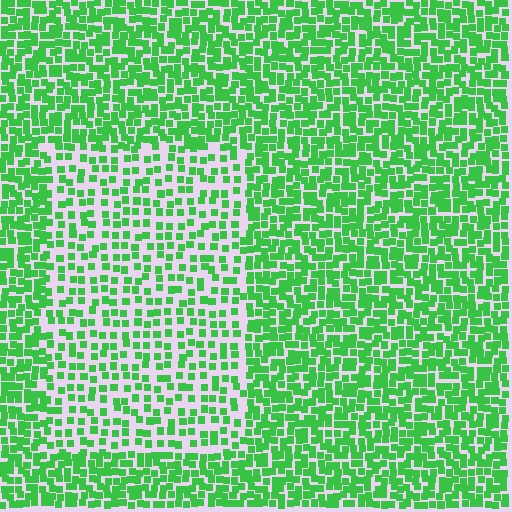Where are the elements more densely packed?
The elements are more densely packed outside the rectangle boundary.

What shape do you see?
I see a rectangle.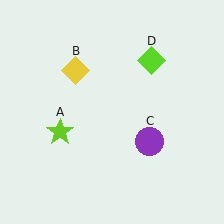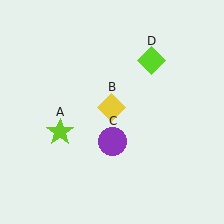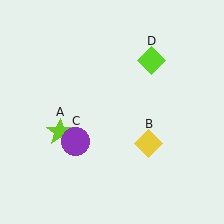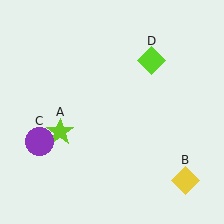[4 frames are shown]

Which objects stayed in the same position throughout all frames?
Lime star (object A) and lime diamond (object D) remained stationary.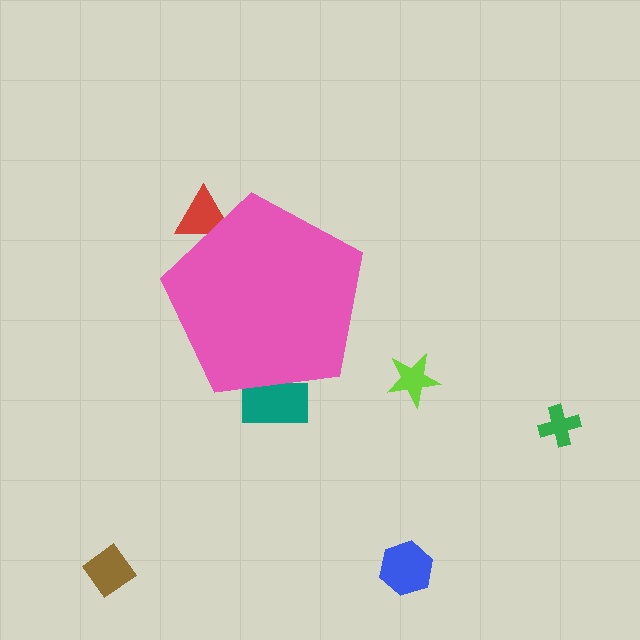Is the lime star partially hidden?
No, the lime star is fully visible.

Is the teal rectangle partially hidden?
Yes, the teal rectangle is partially hidden behind the pink pentagon.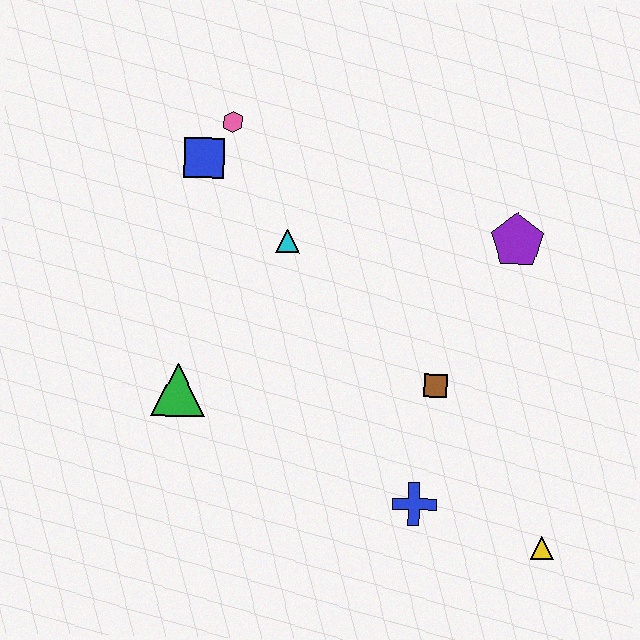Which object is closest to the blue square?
The pink hexagon is closest to the blue square.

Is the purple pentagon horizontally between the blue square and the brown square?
No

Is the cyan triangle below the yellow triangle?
No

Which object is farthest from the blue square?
The yellow triangle is farthest from the blue square.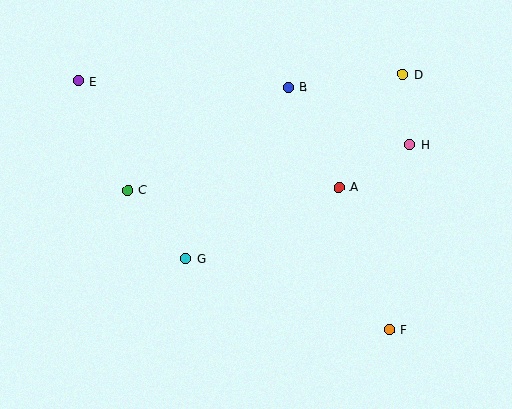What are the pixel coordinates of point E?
Point E is at (78, 81).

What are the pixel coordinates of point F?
Point F is at (389, 330).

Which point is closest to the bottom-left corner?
Point G is closest to the bottom-left corner.